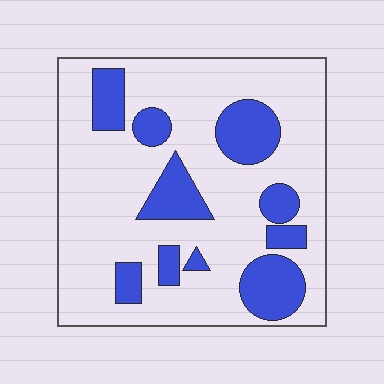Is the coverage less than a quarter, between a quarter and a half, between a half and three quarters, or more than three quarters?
Less than a quarter.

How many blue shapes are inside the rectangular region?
10.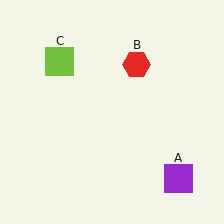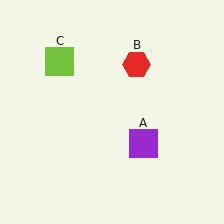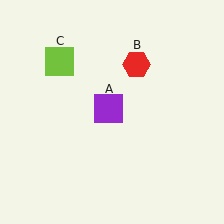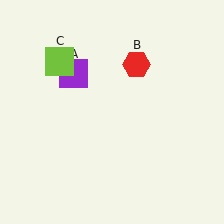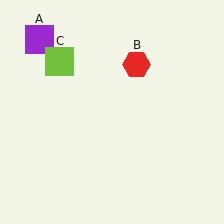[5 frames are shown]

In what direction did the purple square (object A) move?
The purple square (object A) moved up and to the left.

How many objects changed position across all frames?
1 object changed position: purple square (object A).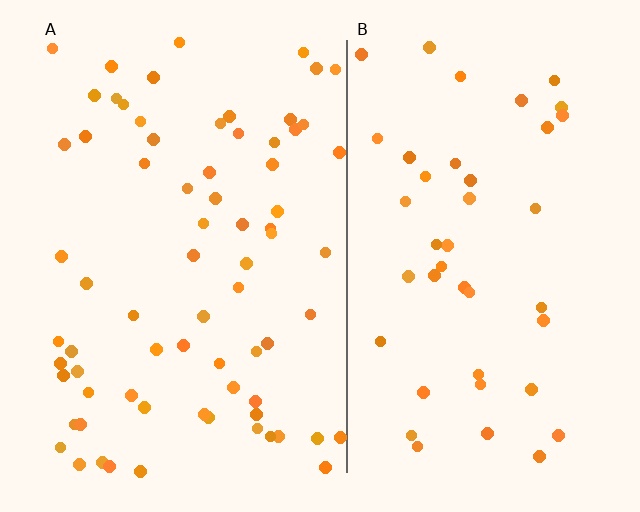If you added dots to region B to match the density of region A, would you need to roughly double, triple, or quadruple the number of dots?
Approximately double.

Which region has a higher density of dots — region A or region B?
A (the left).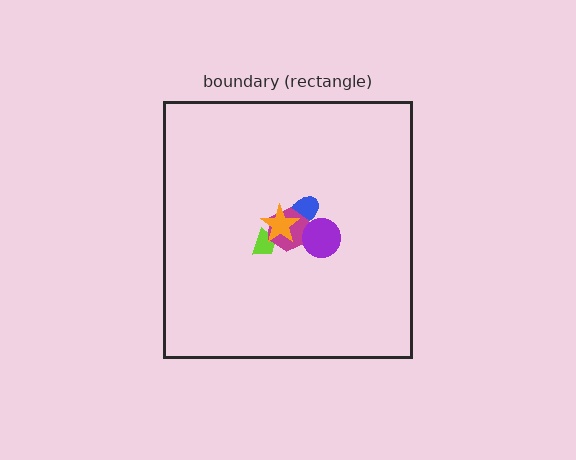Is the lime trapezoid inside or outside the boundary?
Inside.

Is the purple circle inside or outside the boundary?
Inside.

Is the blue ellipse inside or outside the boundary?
Inside.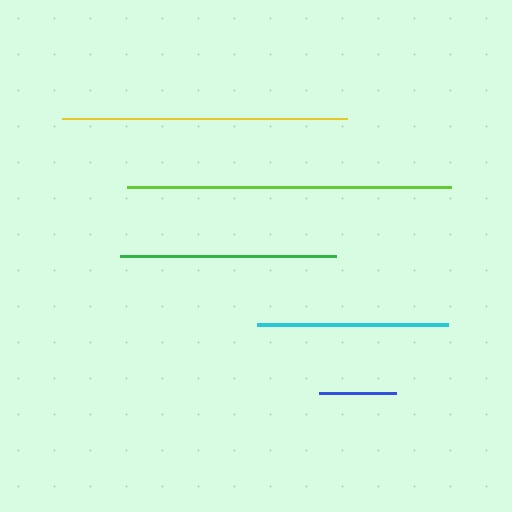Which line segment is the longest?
The lime line is the longest at approximately 324 pixels.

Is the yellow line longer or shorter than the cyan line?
The yellow line is longer than the cyan line.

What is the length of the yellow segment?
The yellow segment is approximately 285 pixels long.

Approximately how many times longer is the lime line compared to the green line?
The lime line is approximately 1.5 times the length of the green line.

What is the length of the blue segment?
The blue segment is approximately 77 pixels long.